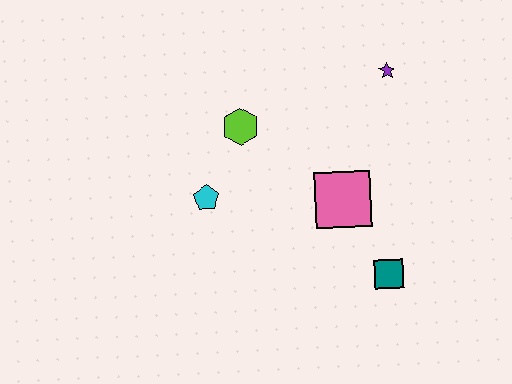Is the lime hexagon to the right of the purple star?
No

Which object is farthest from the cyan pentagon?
The purple star is farthest from the cyan pentagon.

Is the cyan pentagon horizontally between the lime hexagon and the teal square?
No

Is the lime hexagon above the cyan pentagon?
Yes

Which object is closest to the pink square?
The teal square is closest to the pink square.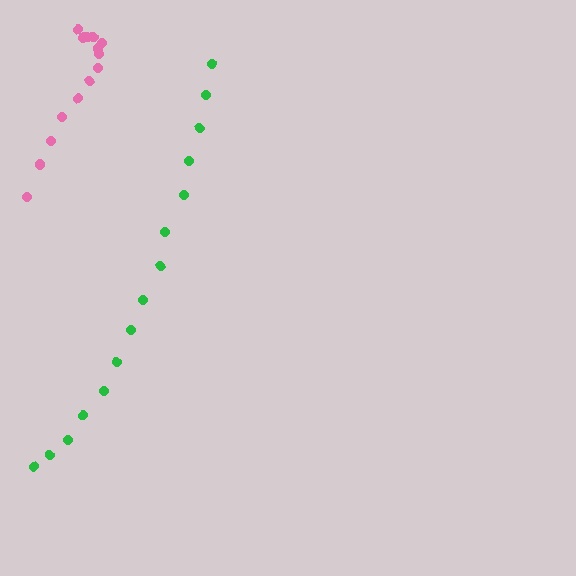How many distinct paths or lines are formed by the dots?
There are 2 distinct paths.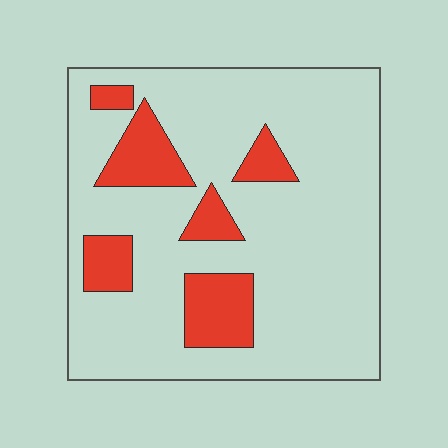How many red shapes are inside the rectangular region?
6.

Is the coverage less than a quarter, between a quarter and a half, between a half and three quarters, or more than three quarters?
Less than a quarter.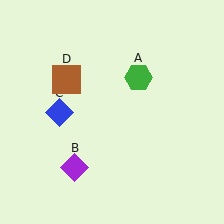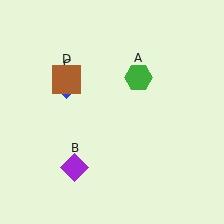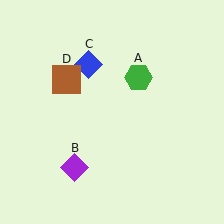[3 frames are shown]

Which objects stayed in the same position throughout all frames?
Green hexagon (object A) and purple diamond (object B) and brown square (object D) remained stationary.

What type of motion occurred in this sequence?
The blue diamond (object C) rotated clockwise around the center of the scene.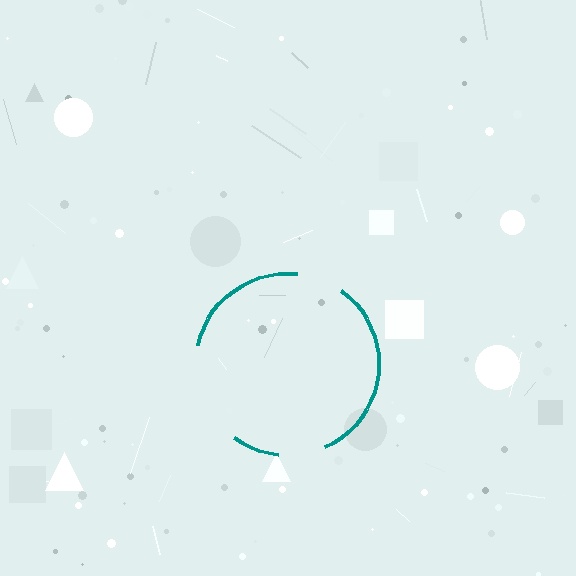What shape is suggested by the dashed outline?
The dashed outline suggests a circle.